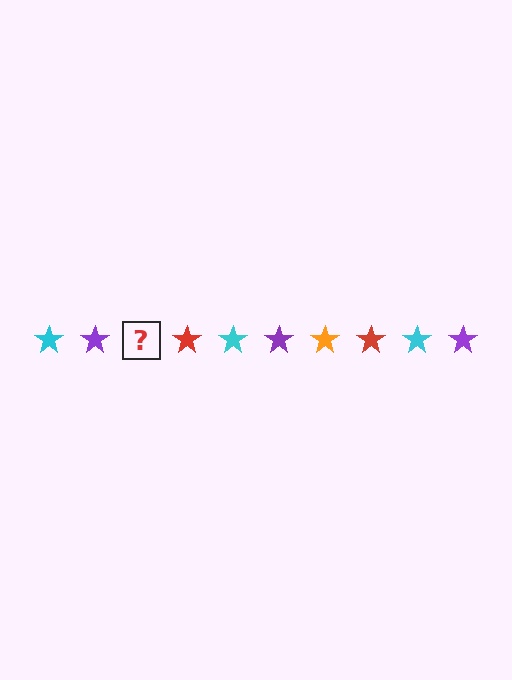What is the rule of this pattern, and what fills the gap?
The rule is that the pattern cycles through cyan, purple, orange, red stars. The gap should be filled with an orange star.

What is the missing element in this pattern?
The missing element is an orange star.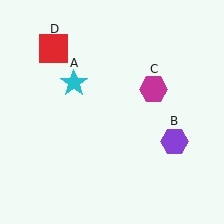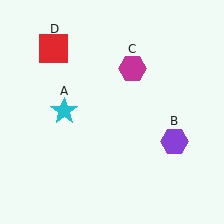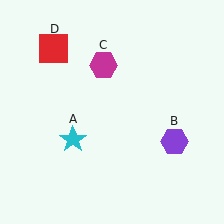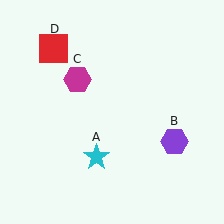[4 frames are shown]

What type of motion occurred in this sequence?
The cyan star (object A), magenta hexagon (object C) rotated counterclockwise around the center of the scene.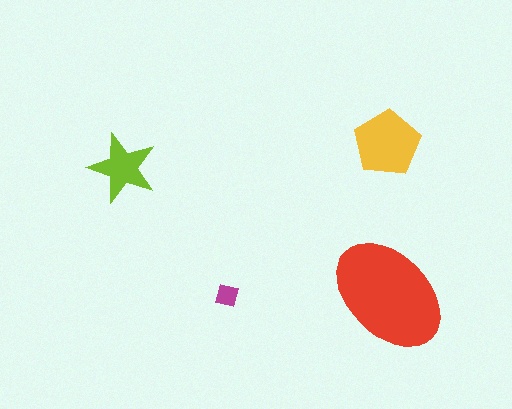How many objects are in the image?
There are 4 objects in the image.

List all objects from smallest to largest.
The magenta square, the lime star, the yellow pentagon, the red ellipse.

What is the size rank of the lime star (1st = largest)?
3rd.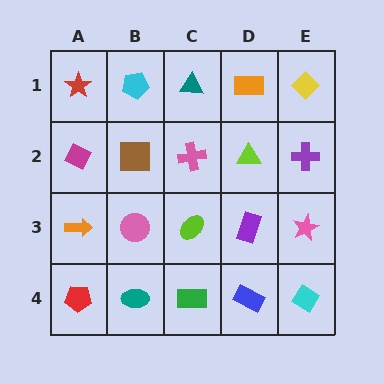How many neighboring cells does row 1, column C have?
3.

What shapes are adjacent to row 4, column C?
A lime ellipse (row 3, column C), a teal ellipse (row 4, column B), a blue rectangle (row 4, column D).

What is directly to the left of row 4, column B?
A red pentagon.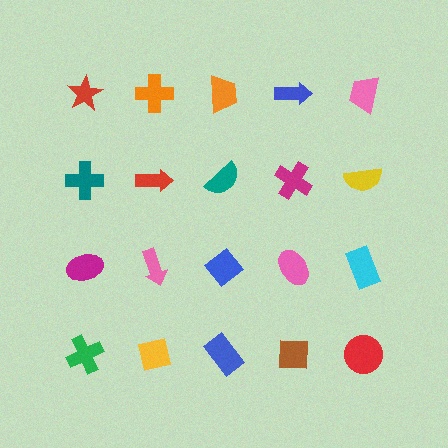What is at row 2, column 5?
A yellow semicircle.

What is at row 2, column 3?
A teal semicircle.